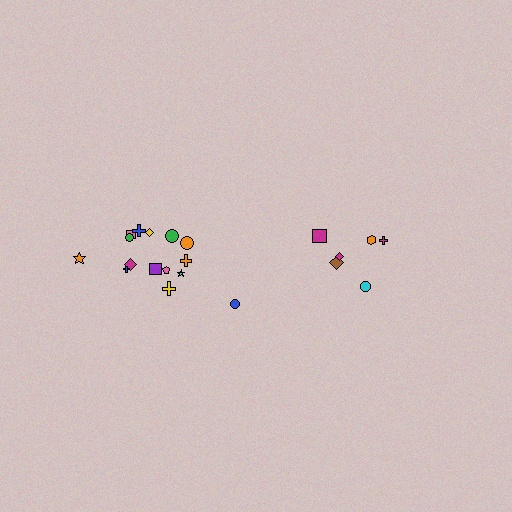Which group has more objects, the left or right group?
The left group.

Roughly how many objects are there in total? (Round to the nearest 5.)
Roughly 20 objects in total.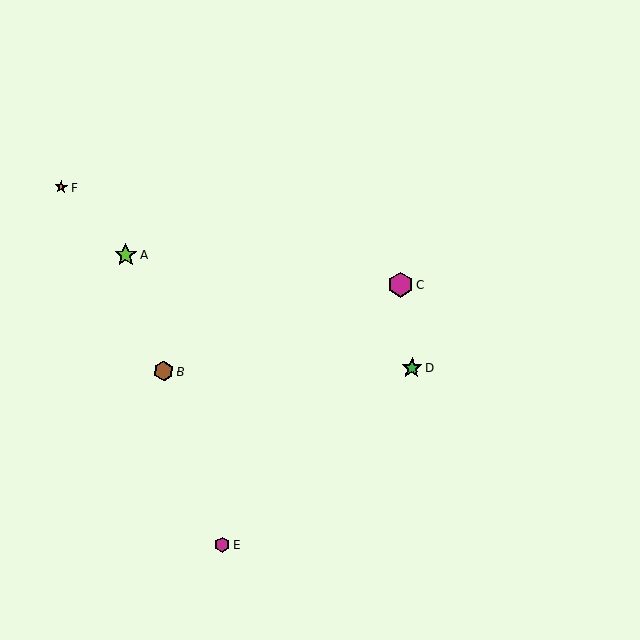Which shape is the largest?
The magenta hexagon (labeled C) is the largest.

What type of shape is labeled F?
Shape F is an orange star.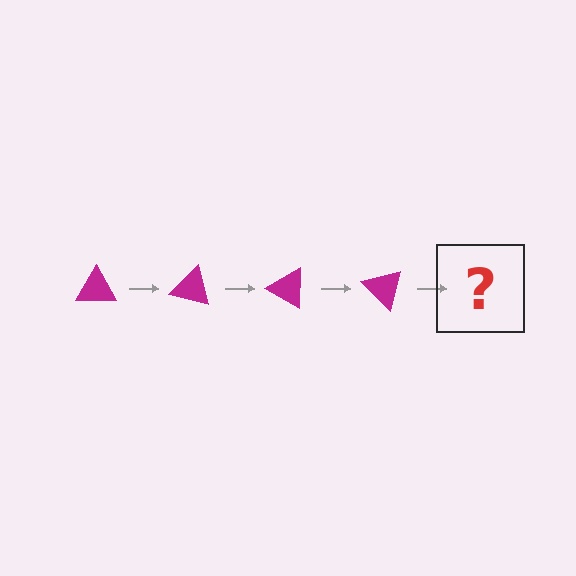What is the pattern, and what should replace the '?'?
The pattern is that the triangle rotates 15 degrees each step. The '?' should be a magenta triangle rotated 60 degrees.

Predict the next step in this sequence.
The next step is a magenta triangle rotated 60 degrees.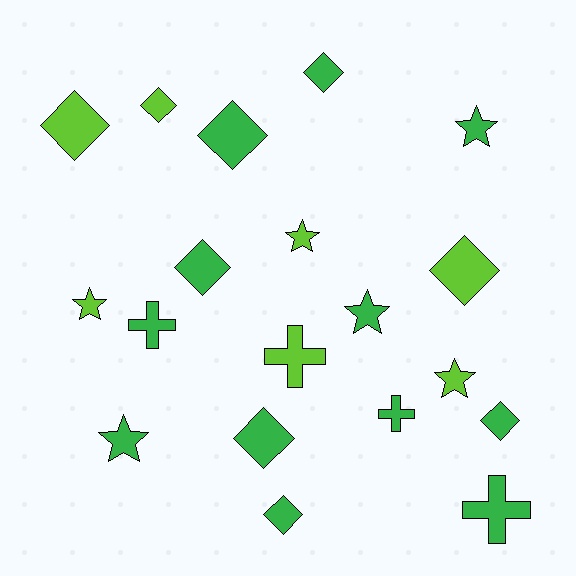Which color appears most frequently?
Green, with 12 objects.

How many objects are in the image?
There are 19 objects.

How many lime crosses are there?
There is 1 lime cross.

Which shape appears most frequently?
Diamond, with 9 objects.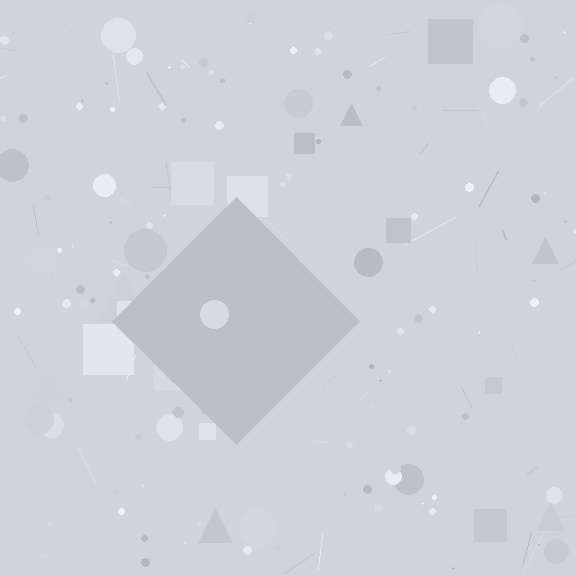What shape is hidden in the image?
A diamond is hidden in the image.